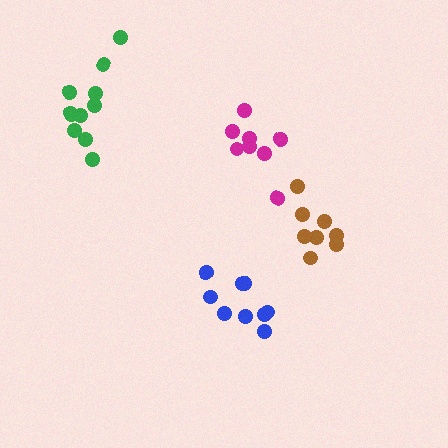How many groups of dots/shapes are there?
There are 4 groups.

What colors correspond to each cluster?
The clusters are colored: magenta, green, brown, blue.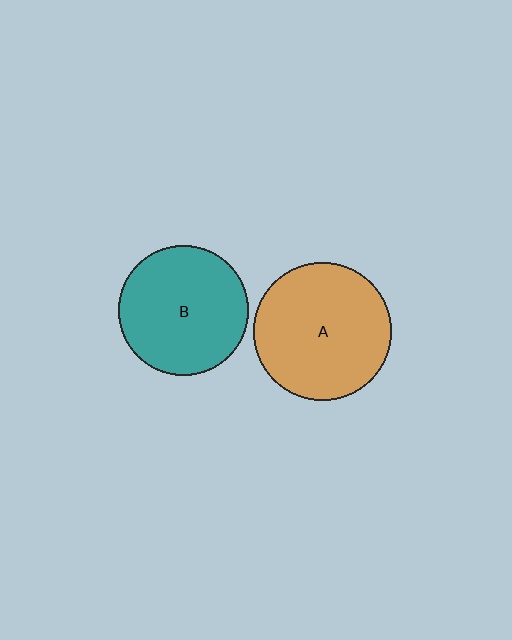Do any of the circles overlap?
No, none of the circles overlap.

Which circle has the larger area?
Circle A (orange).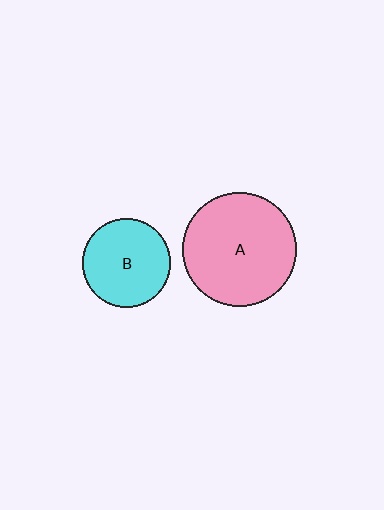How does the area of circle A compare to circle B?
Approximately 1.7 times.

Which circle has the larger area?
Circle A (pink).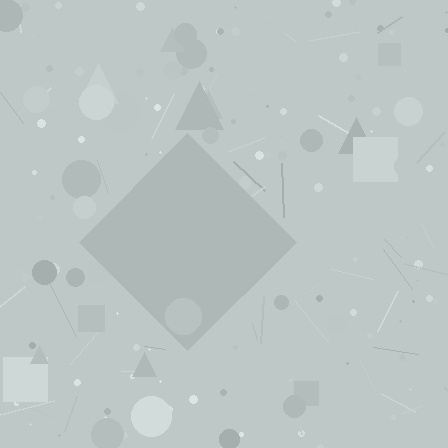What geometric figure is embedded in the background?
A diamond is embedded in the background.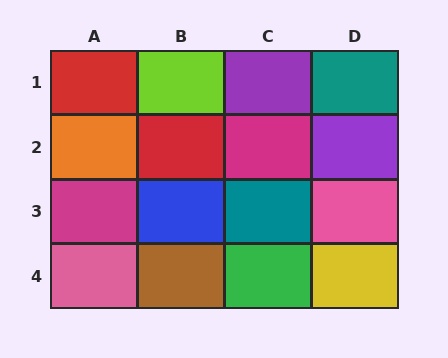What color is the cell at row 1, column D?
Teal.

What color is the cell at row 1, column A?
Red.